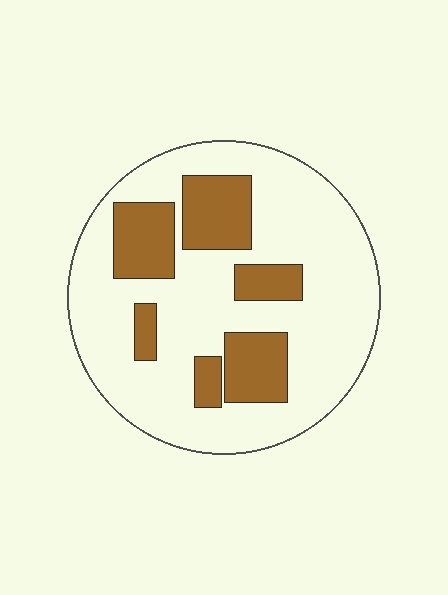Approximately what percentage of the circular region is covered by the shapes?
Approximately 25%.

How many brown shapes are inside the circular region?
6.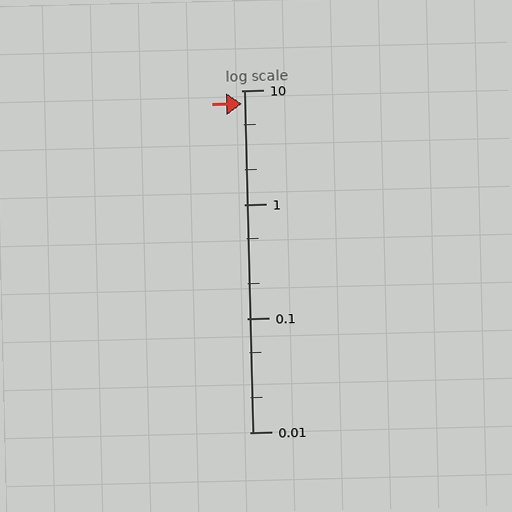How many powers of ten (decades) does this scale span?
The scale spans 3 decades, from 0.01 to 10.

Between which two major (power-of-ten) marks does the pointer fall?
The pointer is between 1 and 10.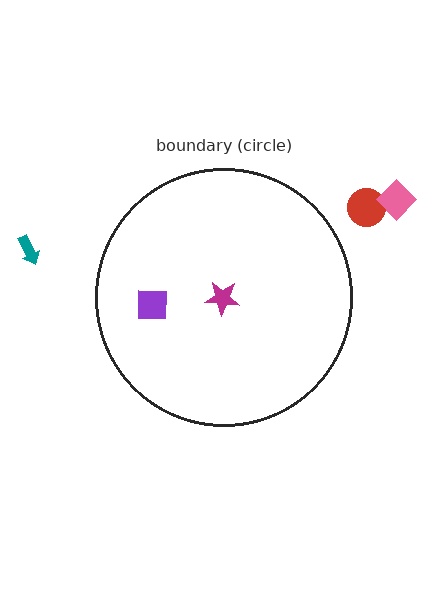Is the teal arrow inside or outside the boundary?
Outside.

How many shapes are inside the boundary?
2 inside, 3 outside.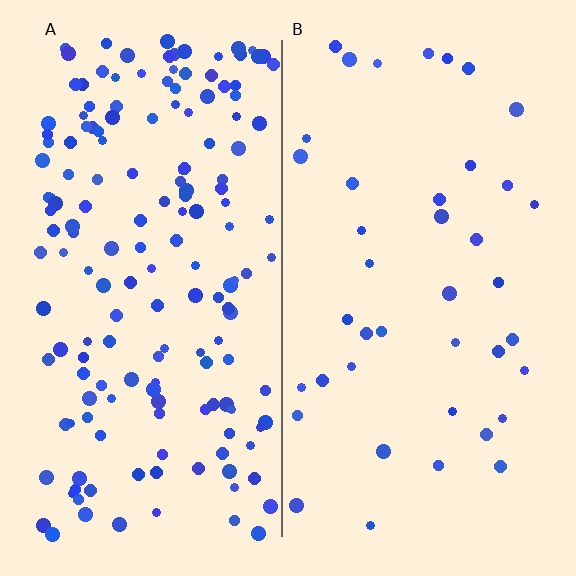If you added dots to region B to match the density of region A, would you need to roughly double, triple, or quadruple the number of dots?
Approximately quadruple.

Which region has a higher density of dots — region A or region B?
A (the left).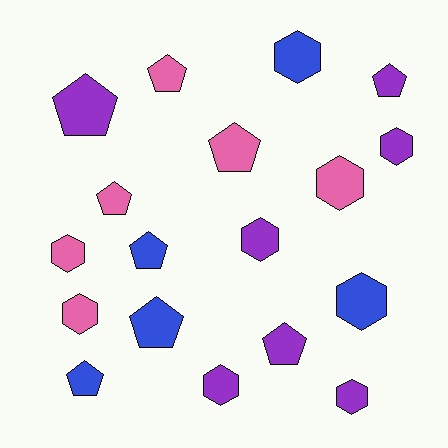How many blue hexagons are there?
There are 2 blue hexagons.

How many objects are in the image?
There are 18 objects.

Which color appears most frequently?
Purple, with 7 objects.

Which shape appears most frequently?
Pentagon, with 9 objects.